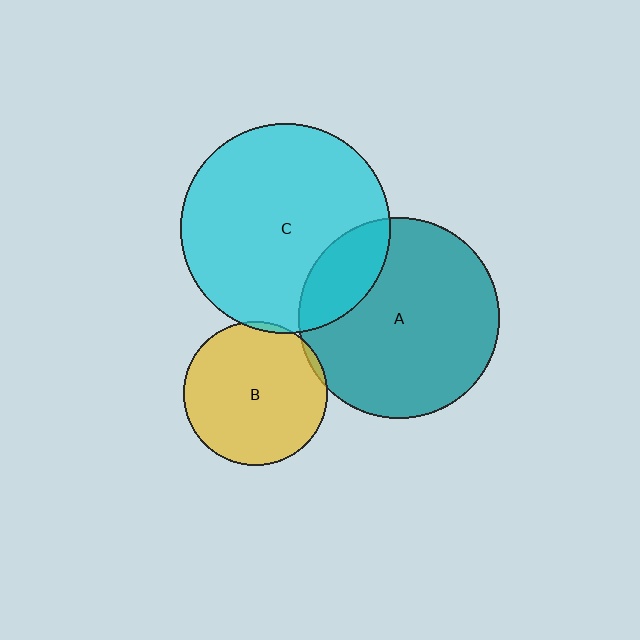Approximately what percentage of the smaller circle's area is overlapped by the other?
Approximately 5%.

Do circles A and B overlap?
Yes.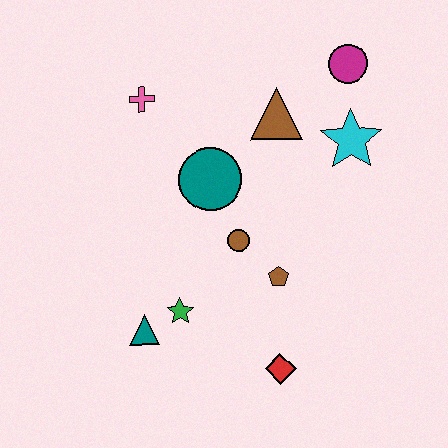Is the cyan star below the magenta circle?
Yes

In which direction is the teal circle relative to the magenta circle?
The teal circle is to the left of the magenta circle.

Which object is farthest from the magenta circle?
The teal triangle is farthest from the magenta circle.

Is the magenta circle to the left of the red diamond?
No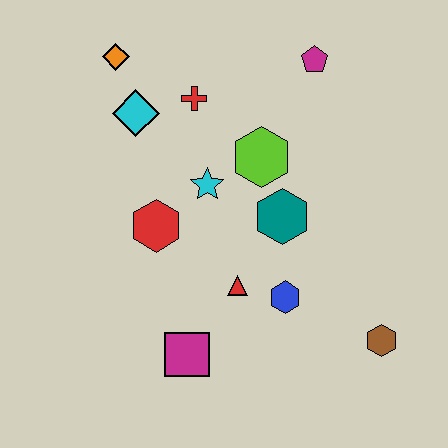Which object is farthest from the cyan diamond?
The brown hexagon is farthest from the cyan diamond.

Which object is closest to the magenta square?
The red triangle is closest to the magenta square.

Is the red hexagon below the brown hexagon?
No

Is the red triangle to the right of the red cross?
Yes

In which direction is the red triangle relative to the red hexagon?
The red triangle is to the right of the red hexagon.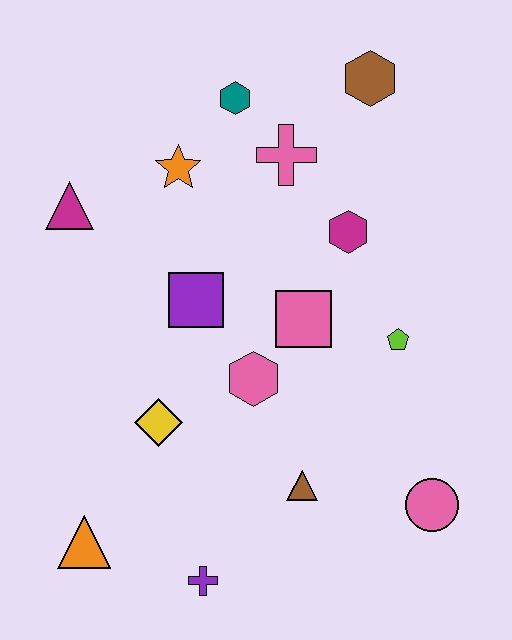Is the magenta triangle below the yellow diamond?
No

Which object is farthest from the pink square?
The orange triangle is farthest from the pink square.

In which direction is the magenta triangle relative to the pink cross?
The magenta triangle is to the left of the pink cross.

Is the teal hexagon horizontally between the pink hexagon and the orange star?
Yes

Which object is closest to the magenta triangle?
The orange star is closest to the magenta triangle.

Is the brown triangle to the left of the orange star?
No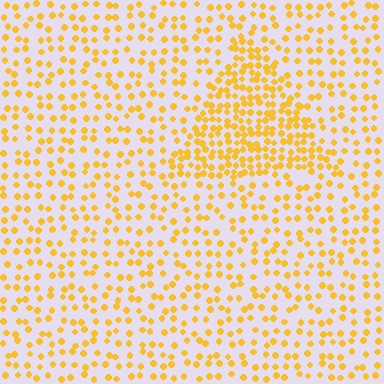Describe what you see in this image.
The image contains small yellow elements arranged at two different densities. A triangle-shaped region is visible where the elements are more densely packed than the surrounding area.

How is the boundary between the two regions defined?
The boundary is defined by a change in element density (approximately 2.1x ratio). All elements are the same color, size, and shape.